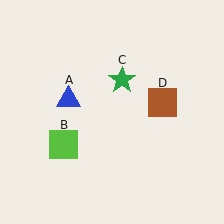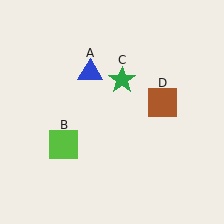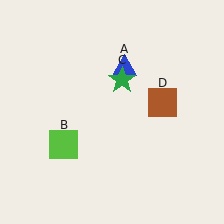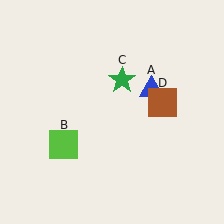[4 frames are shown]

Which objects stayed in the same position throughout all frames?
Lime square (object B) and green star (object C) and brown square (object D) remained stationary.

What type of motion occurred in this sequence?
The blue triangle (object A) rotated clockwise around the center of the scene.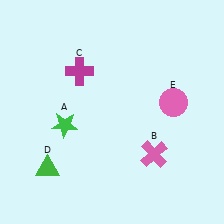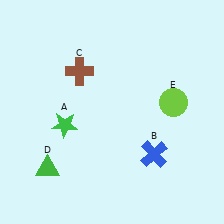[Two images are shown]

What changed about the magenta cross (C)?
In Image 1, C is magenta. In Image 2, it changed to brown.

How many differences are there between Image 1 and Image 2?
There are 3 differences between the two images.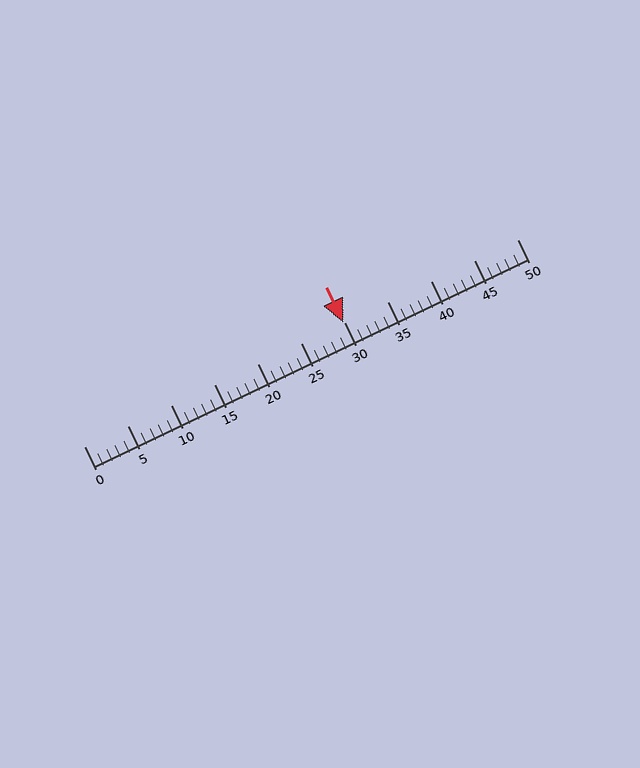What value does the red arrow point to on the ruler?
The red arrow points to approximately 30.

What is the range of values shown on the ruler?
The ruler shows values from 0 to 50.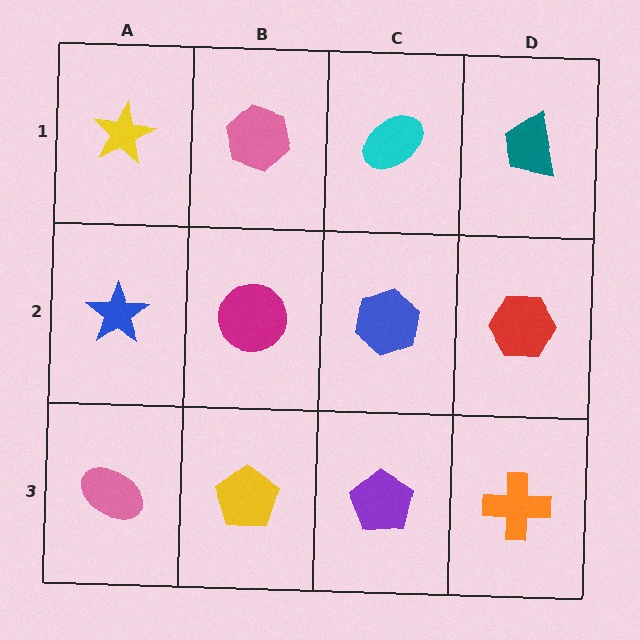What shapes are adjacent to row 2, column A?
A yellow star (row 1, column A), a pink ellipse (row 3, column A), a magenta circle (row 2, column B).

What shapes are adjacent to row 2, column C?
A cyan ellipse (row 1, column C), a purple pentagon (row 3, column C), a magenta circle (row 2, column B), a red hexagon (row 2, column D).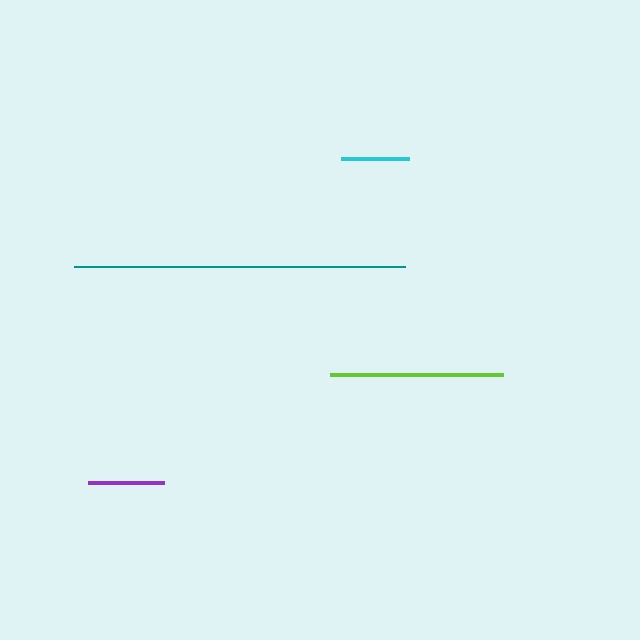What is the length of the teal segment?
The teal segment is approximately 331 pixels long.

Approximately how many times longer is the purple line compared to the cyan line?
The purple line is approximately 1.1 times the length of the cyan line.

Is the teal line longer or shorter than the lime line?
The teal line is longer than the lime line.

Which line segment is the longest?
The teal line is the longest at approximately 331 pixels.